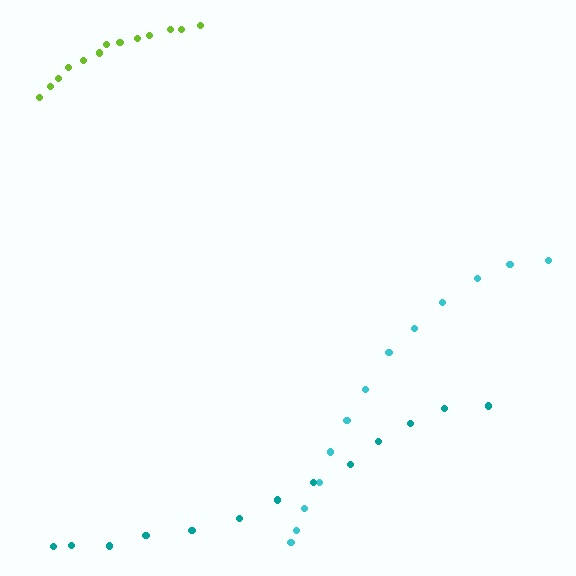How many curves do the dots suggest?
There are 3 distinct paths.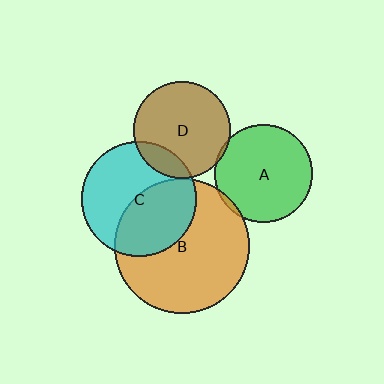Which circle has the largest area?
Circle B (orange).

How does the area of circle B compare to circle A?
Approximately 1.9 times.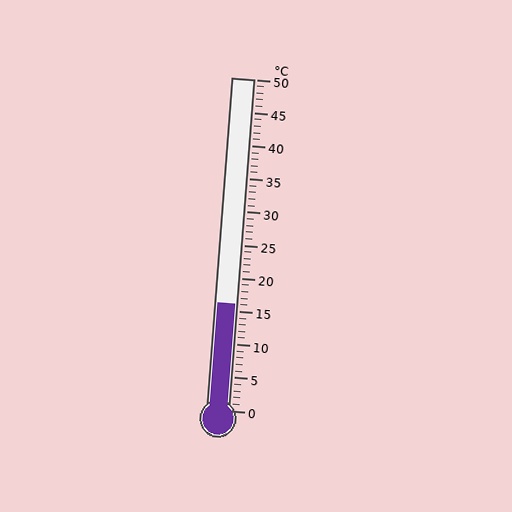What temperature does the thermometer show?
The thermometer shows approximately 16°C.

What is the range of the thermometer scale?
The thermometer scale ranges from 0°C to 50°C.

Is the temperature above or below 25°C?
The temperature is below 25°C.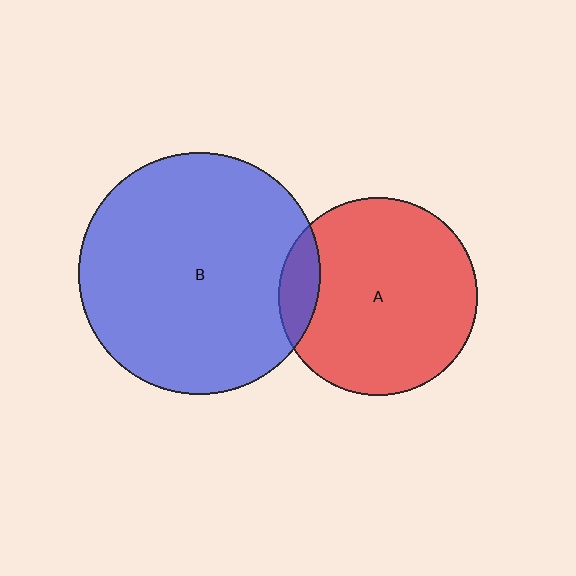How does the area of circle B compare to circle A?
Approximately 1.5 times.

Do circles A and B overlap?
Yes.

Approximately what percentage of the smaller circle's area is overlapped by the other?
Approximately 10%.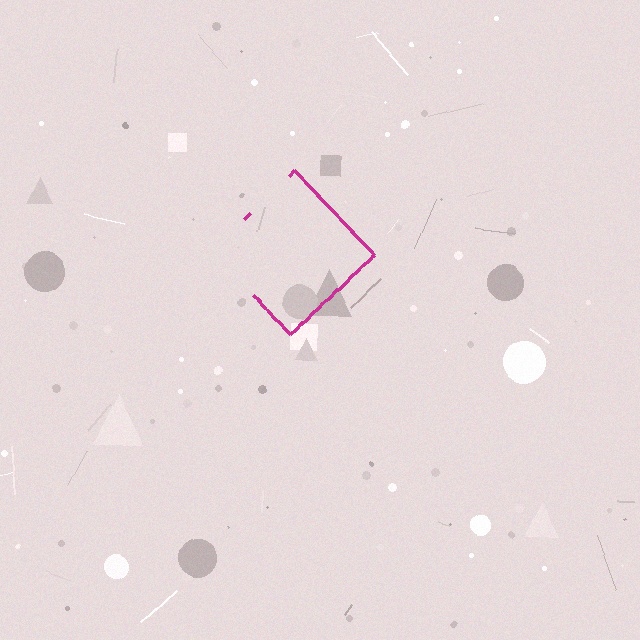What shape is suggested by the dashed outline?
The dashed outline suggests a diamond.